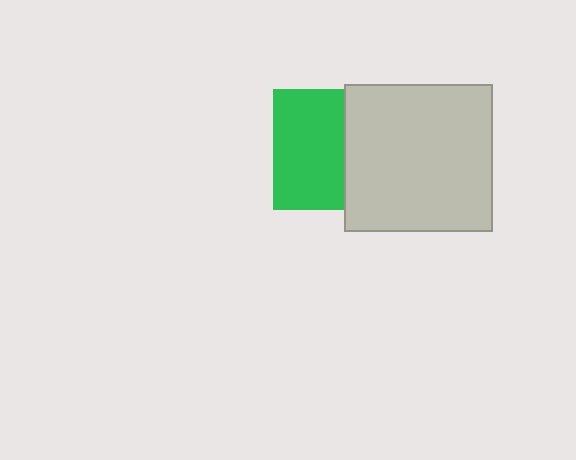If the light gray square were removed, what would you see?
You would see the complete green square.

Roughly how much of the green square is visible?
About half of it is visible (roughly 58%).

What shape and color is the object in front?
The object in front is a light gray square.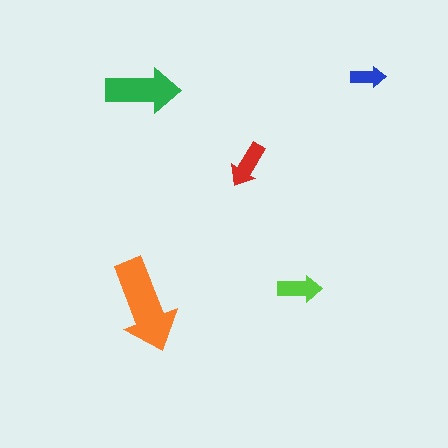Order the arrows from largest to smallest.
the orange one, the green one, the red one, the lime one, the blue one.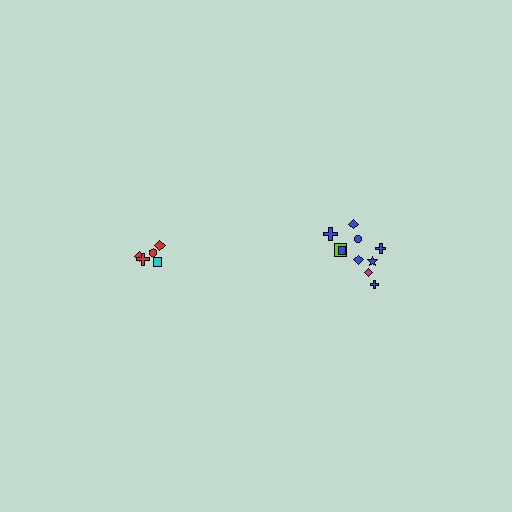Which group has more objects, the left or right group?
The right group.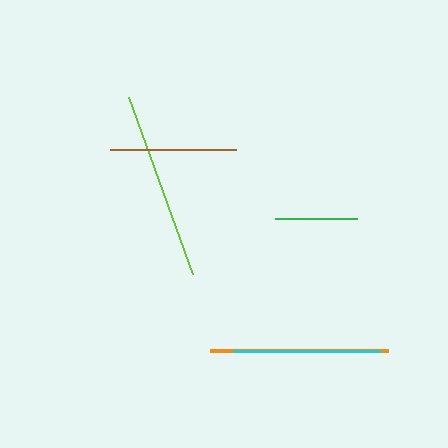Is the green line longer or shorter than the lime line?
The lime line is longer than the green line.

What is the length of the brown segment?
The brown segment is approximately 126 pixels long.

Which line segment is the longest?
The lime line is the longest at approximately 188 pixels.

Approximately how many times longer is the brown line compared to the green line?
The brown line is approximately 1.5 times the length of the green line.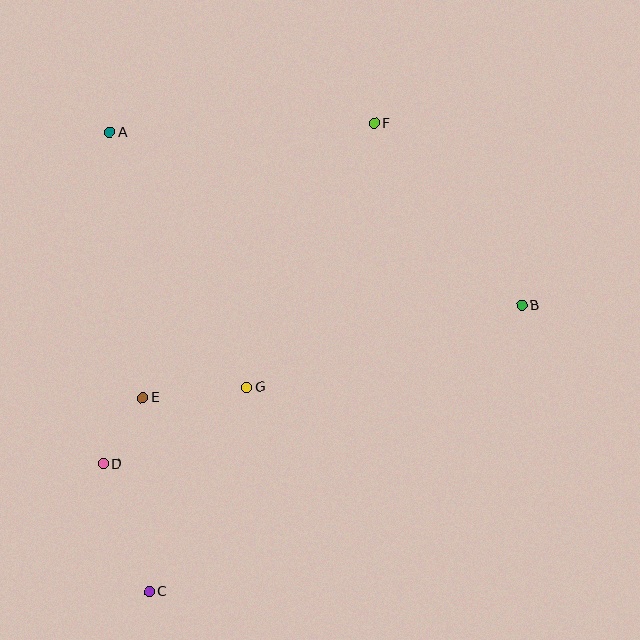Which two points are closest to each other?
Points D and E are closest to each other.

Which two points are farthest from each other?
Points C and F are farthest from each other.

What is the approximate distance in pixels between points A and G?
The distance between A and G is approximately 289 pixels.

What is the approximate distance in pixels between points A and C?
The distance between A and C is approximately 461 pixels.